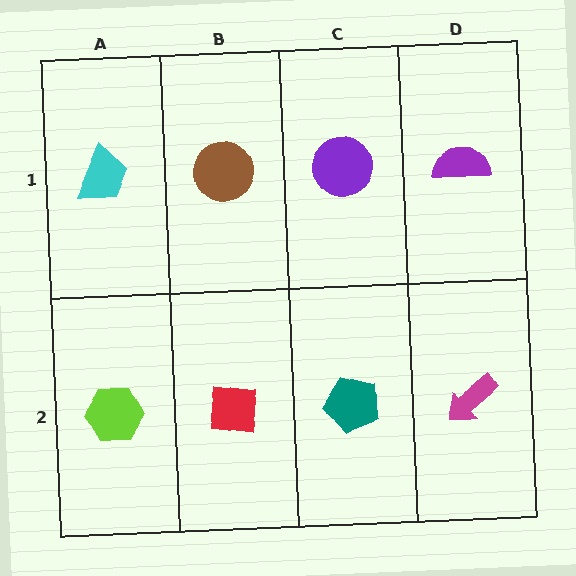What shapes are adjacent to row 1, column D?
A magenta arrow (row 2, column D), a purple circle (row 1, column C).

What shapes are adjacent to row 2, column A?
A cyan trapezoid (row 1, column A), a red square (row 2, column B).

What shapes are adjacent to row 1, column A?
A lime hexagon (row 2, column A), a brown circle (row 1, column B).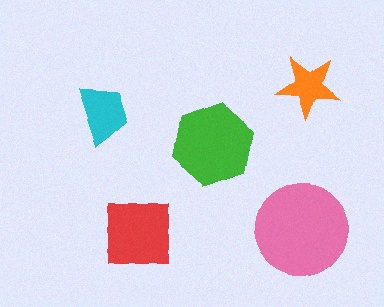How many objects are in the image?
There are 5 objects in the image.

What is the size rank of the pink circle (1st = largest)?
1st.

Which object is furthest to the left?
The cyan trapezoid is leftmost.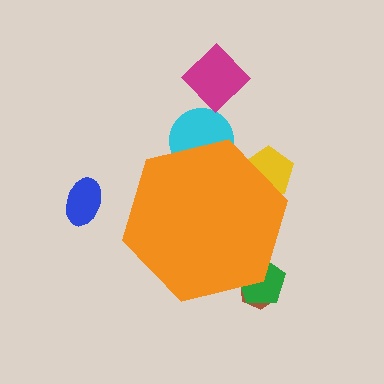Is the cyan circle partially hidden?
Yes, the cyan circle is partially hidden behind the orange hexagon.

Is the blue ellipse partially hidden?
No, the blue ellipse is fully visible.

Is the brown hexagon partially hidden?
Yes, the brown hexagon is partially hidden behind the orange hexagon.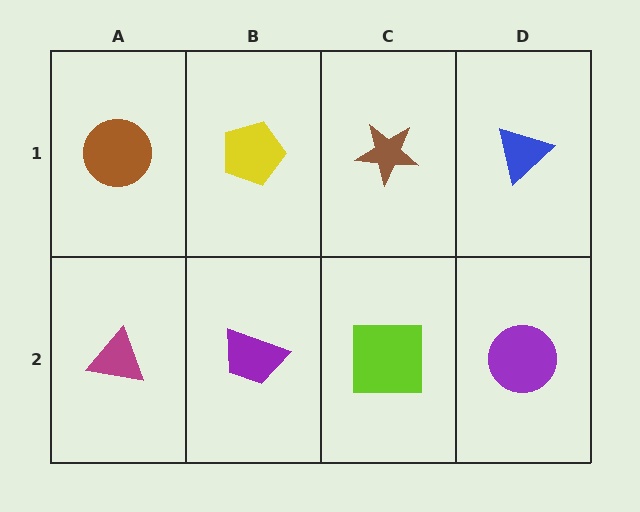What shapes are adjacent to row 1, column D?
A purple circle (row 2, column D), a brown star (row 1, column C).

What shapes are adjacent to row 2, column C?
A brown star (row 1, column C), a purple trapezoid (row 2, column B), a purple circle (row 2, column D).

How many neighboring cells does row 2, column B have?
3.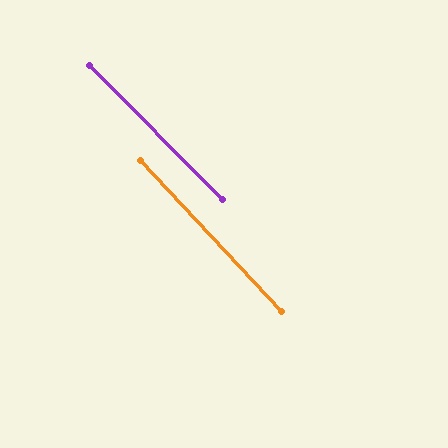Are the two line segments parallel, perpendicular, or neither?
Parallel — their directions differ by only 1.8°.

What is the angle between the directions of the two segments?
Approximately 2 degrees.